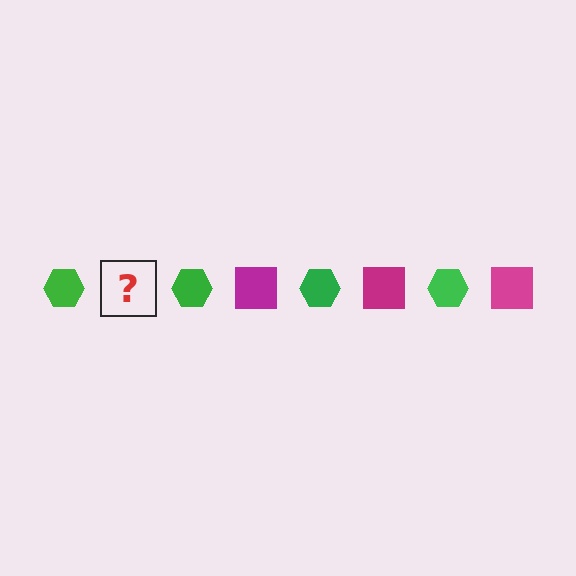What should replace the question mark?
The question mark should be replaced with a magenta square.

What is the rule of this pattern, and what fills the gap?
The rule is that the pattern alternates between green hexagon and magenta square. The gap should be filled with a magenta square.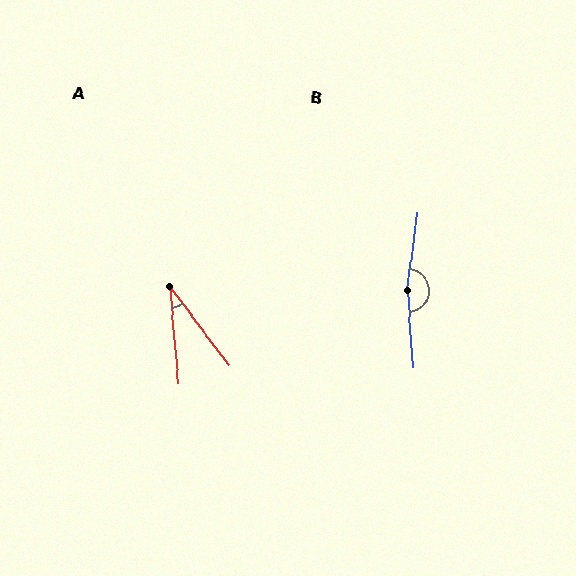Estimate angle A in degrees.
Approximately 32 degrees.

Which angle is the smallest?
A, at approximately 32 degrees.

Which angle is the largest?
B, at approximately 168 degrees.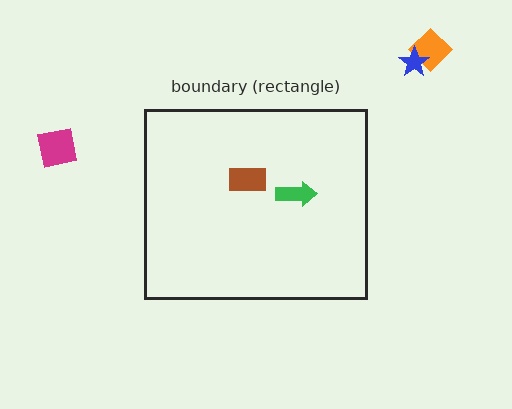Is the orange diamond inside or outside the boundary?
Outside.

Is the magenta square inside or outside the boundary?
Outside.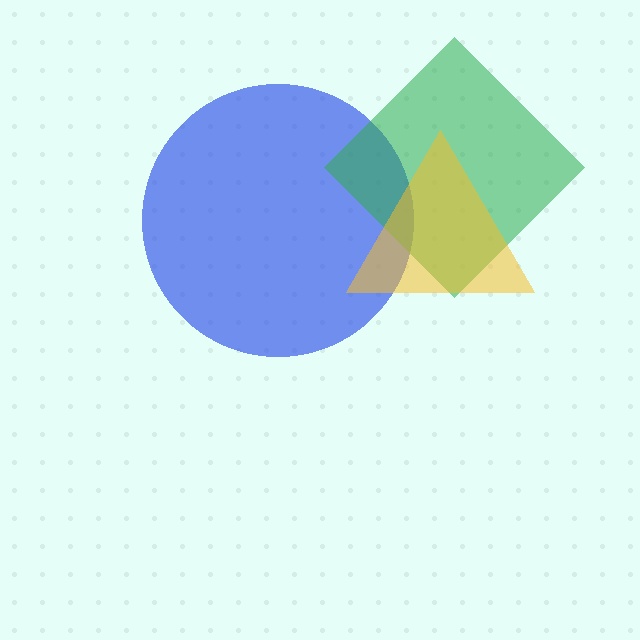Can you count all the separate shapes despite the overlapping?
Yes, there are 3 separate shapes.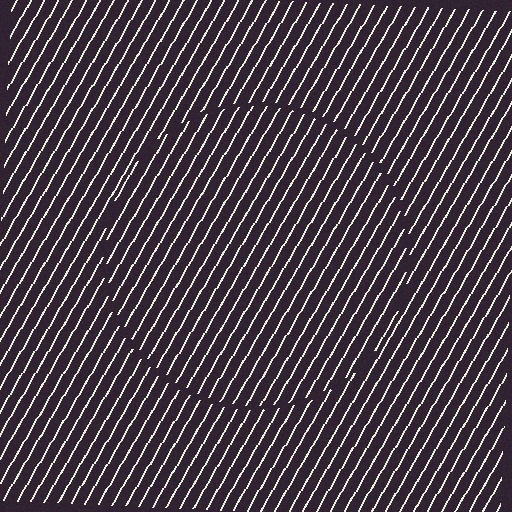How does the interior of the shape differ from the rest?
The interior of the shape contains the same grating, shifted by half a period — the contour is defined by the phase discontinuity where line-ends from the inner and outer gratings abut.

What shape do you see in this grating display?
An illusory circle. The interior of the shape contains the same grating, shifted by half a period — the contour is defined by the phase discontinuity where line-ends from the inner and outer gratings abut.